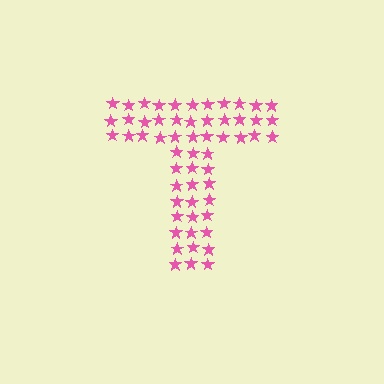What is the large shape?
The large shape is the letter T.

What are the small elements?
The small elements are stars.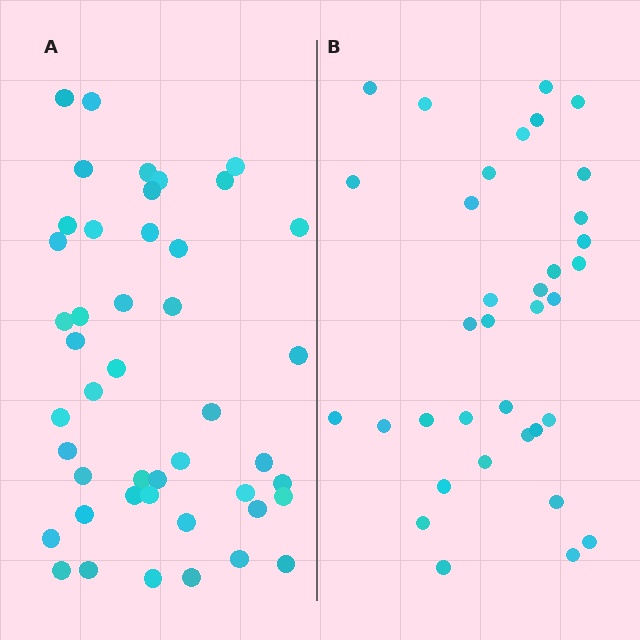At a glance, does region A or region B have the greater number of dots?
Region A (the left region) has more dots.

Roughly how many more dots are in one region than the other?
Region A has roughly 10 or so more dots than region B.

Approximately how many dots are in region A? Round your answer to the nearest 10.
About 40 dots. (The exact count is 45, which rounds to 40.)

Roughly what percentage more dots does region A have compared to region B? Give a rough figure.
About 30% more.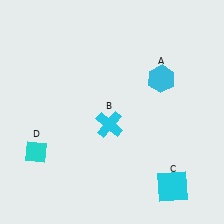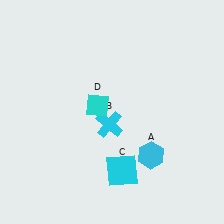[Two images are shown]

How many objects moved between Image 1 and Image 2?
3 objects moved between the two images.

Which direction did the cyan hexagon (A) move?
The cyan hexagon (A) moved down.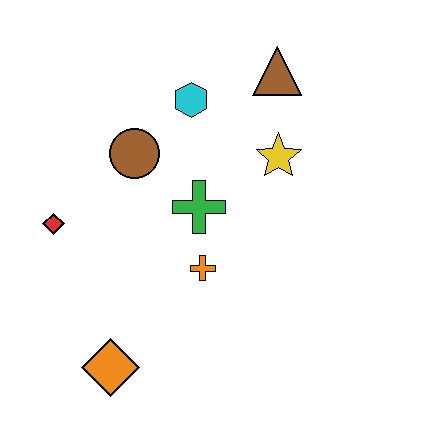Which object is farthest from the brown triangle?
The orange diamond is farthest from the brown triangle.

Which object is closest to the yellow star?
The brown triangle is closest to the yellow star.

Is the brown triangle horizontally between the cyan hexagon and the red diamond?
No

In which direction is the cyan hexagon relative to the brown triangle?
The cyan hexagon is to the left of the brown triangle.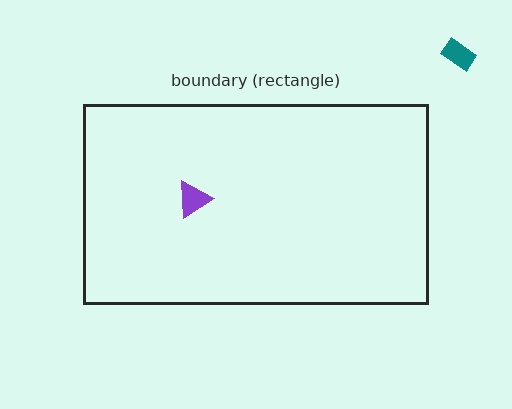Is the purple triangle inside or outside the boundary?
Inside.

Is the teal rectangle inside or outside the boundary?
Outside.